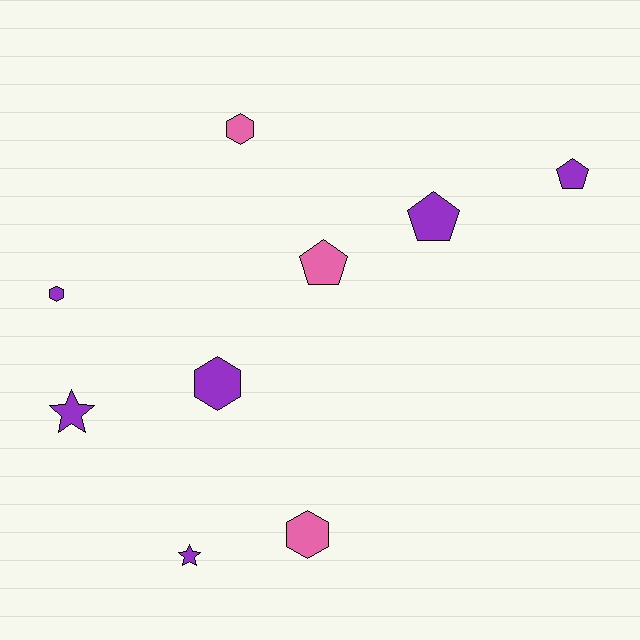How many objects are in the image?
There are 9 objects.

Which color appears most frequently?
Purple, with 6 objects.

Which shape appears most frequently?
Hexagon, with 4 objects.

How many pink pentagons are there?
There is 1 pink pentagon.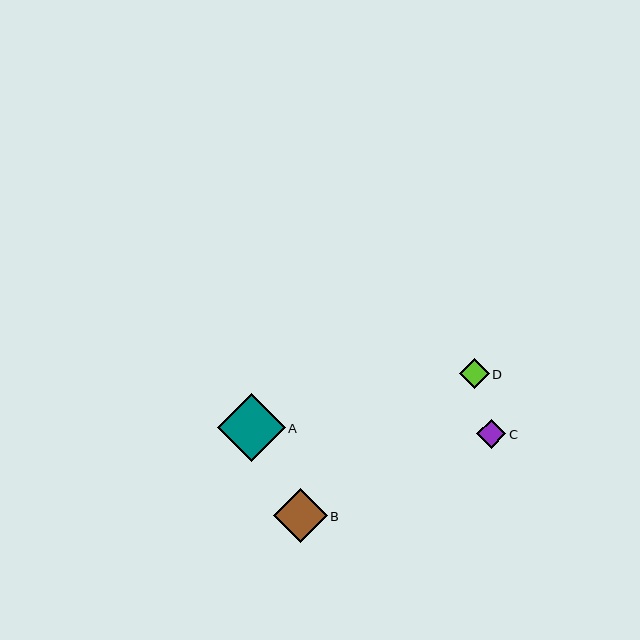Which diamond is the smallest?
Diamond C is the smallest with a size of approximately 29 pixels.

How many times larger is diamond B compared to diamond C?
Diamond B is approximately 1.9 times the size of diamond C.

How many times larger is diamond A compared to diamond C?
Diamond A is approximately 2.4 times the size of diamond C.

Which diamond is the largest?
Diamond A is the largest with a size of approximately 68 pixels.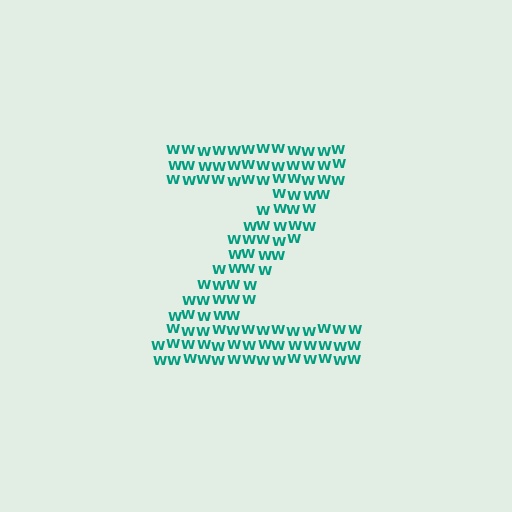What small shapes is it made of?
It is made of small letter W's.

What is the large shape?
The large shape is the letter Z.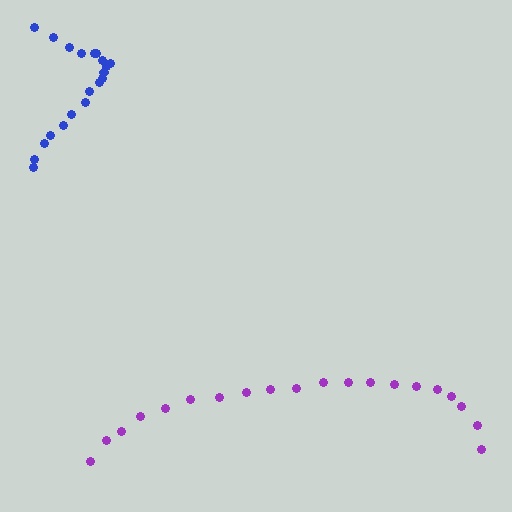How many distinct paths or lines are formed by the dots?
There are 2 distinct paths.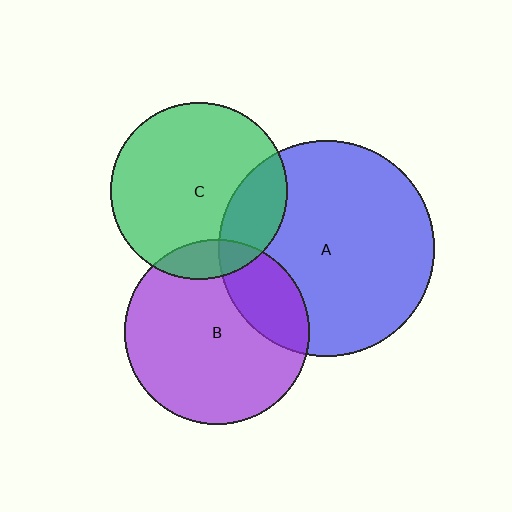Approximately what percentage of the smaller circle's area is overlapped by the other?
Approximately 20%.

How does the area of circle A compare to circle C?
Approximately 1.5 times.